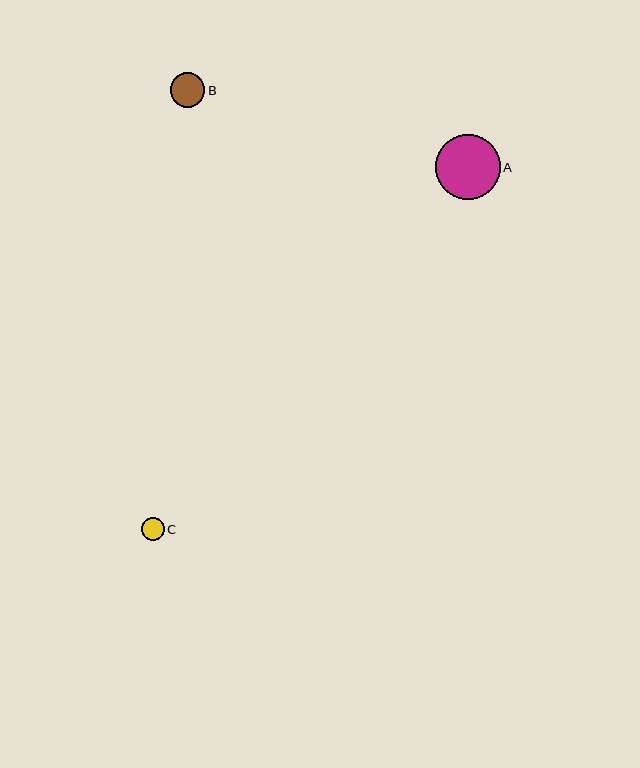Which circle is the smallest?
Circle C is the smallest with a size of approximately 23 pixels.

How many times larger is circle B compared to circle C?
Circle B is approximately 1.5 times the size of circle C.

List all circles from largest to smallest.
From largest to smallest: A, B, C.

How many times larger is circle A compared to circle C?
Circle A is approximately 2.8 times the size of circle C.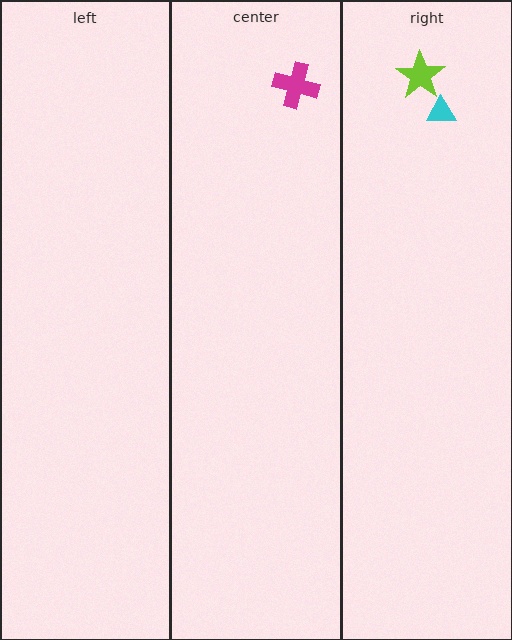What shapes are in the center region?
The magenta cross.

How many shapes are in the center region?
1.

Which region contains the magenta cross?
The center region.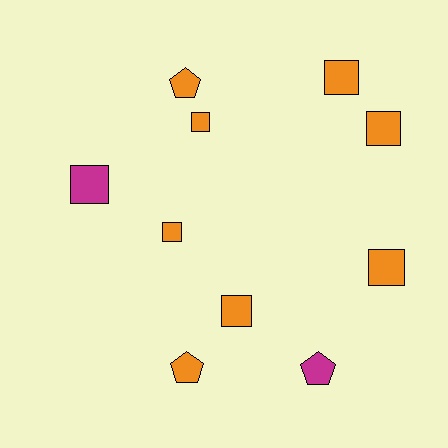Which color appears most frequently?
Orange, with 8 objects.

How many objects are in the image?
There are 10 objects.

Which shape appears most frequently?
Square, with 7 objects.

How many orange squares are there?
There are 6 orange squares.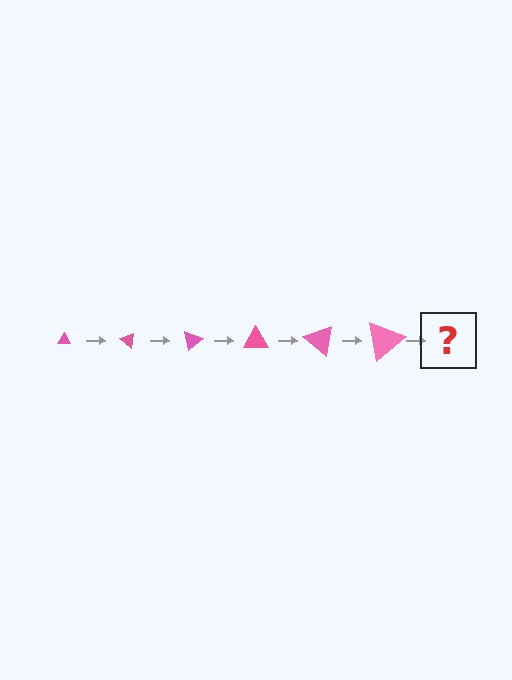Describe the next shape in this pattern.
It should be a triangle, larger than the previous one and rotated 240 degrees from the start.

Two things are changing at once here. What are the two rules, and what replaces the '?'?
The two rules are that the triangle grows larger each step and it rotates 40 degrees each step. The '?' should be a triangle, larger than the previous one and rotated 240 degrees from the start.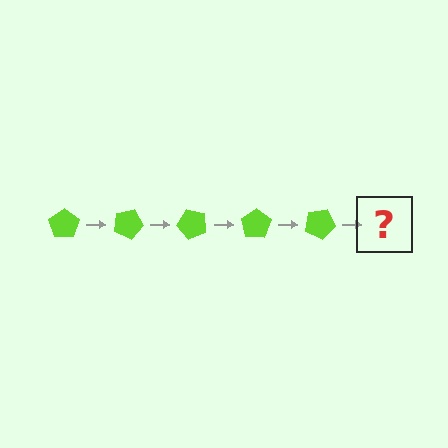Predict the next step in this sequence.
The next step is a lime pentagon rotated 125 degrees.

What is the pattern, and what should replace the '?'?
The pattern is that the pentagon rotates 25 degrees each step. The '?' should be a lime pentagon rotated 125 degrees.